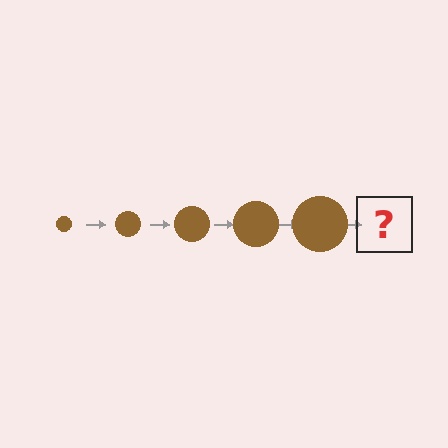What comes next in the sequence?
The next element should be a brown circle, larger than the previous one.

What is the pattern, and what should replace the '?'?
The pattern is that the circle gets progressively larger each step. The '?' should be a brown circle, larger than the previous one.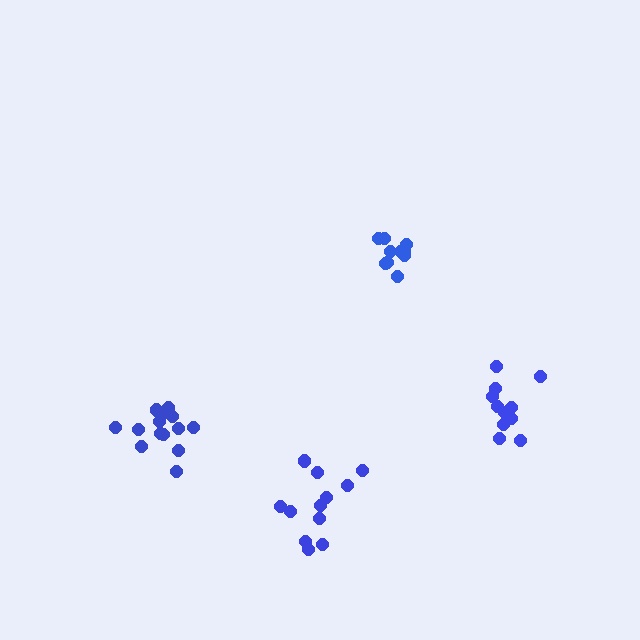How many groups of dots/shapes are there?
There are 4 groups.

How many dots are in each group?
Group 1: 11 dots, Group 2: 14 dots, Group 3: 11 dots, Group 4: 12 dots (48 total).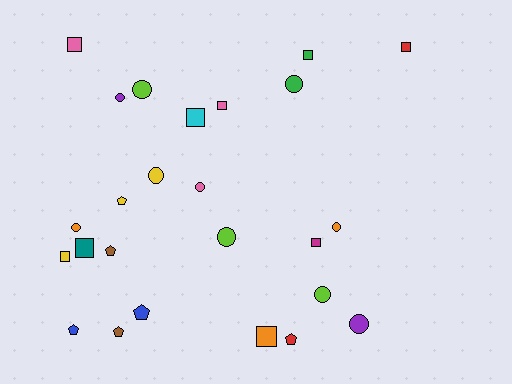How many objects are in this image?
There are 25 objects.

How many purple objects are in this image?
There are 2 purple objects.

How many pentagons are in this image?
There are 6 pentagons.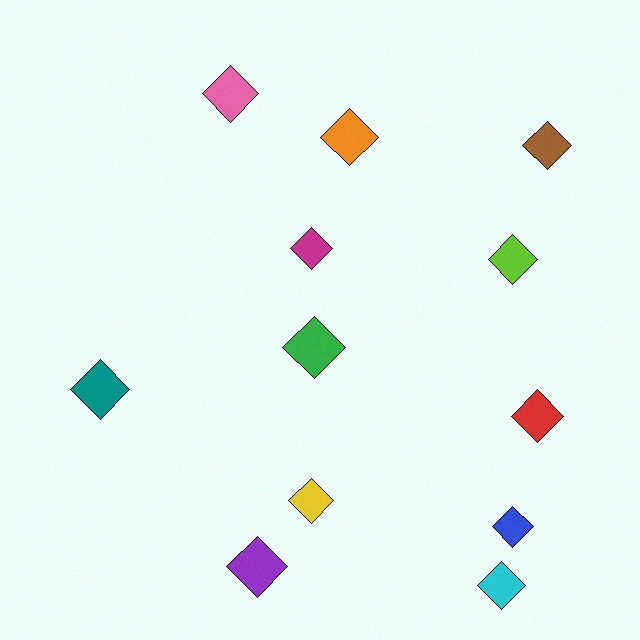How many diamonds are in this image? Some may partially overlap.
There are 12 diamonds.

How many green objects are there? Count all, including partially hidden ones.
There is 1 green object.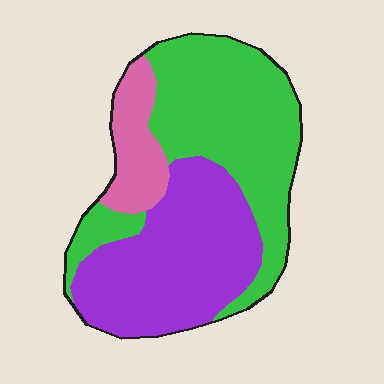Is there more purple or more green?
Green.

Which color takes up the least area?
Pink, at roughly 15%.